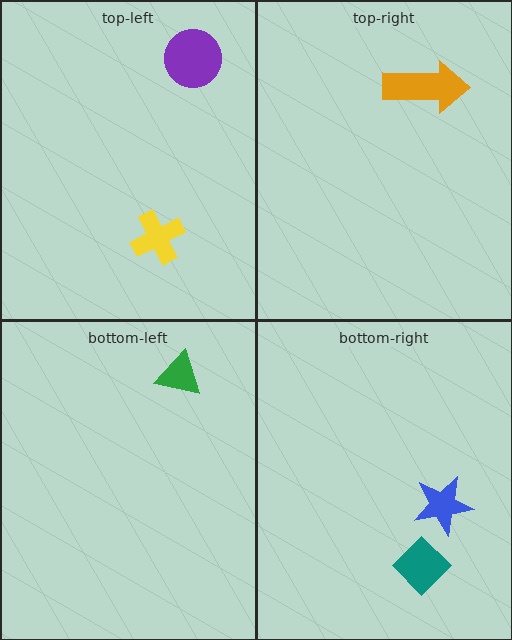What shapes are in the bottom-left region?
The green triangle.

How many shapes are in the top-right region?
1.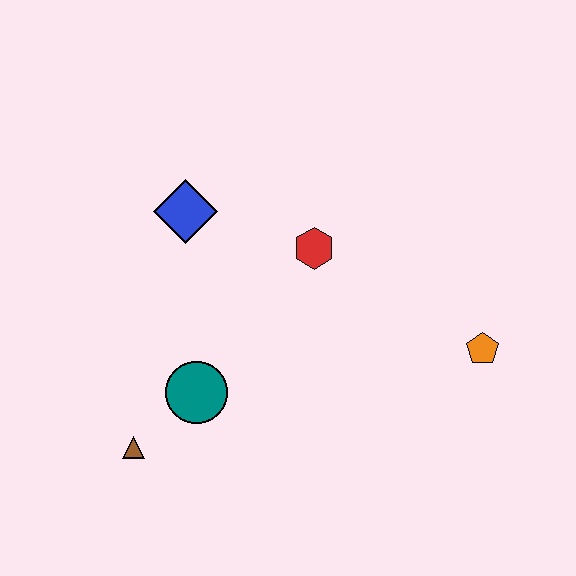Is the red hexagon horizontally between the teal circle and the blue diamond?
No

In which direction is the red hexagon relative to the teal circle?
The red hexagon is above the teal circle.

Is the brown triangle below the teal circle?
Yes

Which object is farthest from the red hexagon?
The brown triangle is farthest from the red hexagon.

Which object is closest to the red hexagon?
The blue diamond is closest to the red hexagon.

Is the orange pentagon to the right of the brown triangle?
Yes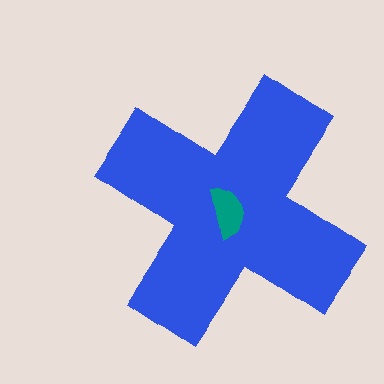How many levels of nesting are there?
2.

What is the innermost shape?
The teal semicircle.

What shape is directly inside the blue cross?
The teal semicircle.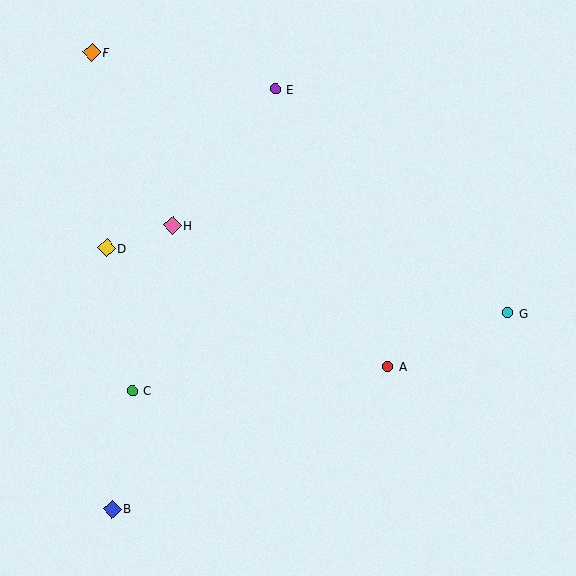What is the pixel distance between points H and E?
The distance between H and E is 171 pixels.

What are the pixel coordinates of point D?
Point D is at (107, 248).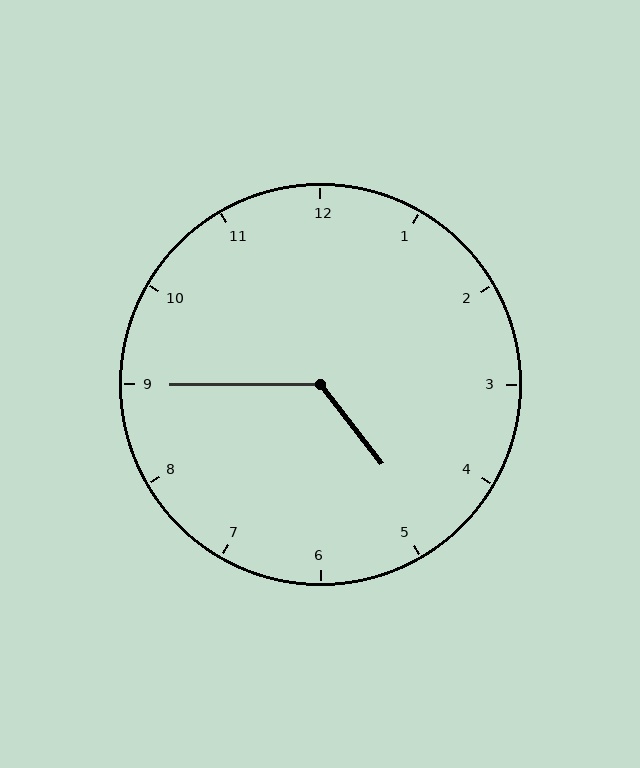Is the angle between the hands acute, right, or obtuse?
It is obtuse.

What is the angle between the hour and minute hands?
Approximately 128 degrees.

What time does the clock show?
4:45.